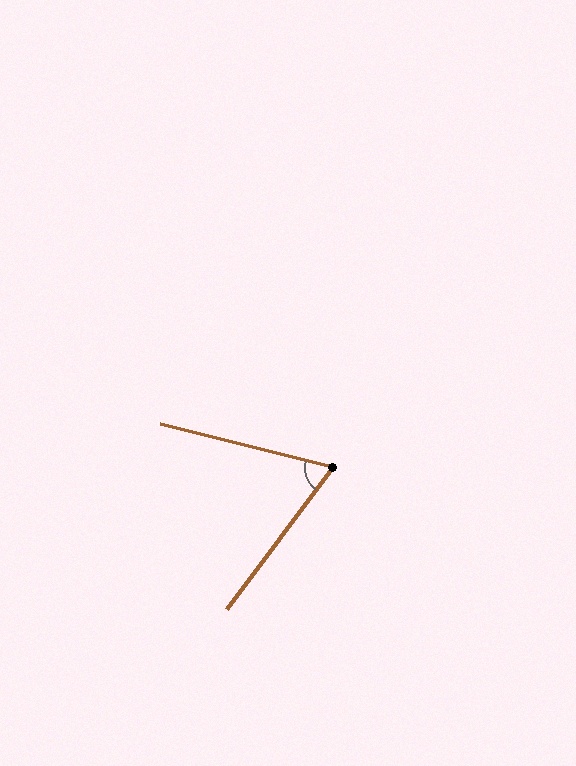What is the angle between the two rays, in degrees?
Approximately 67 degrees.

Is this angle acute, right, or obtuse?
It is acute.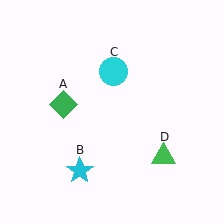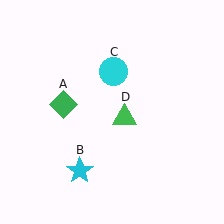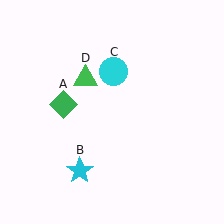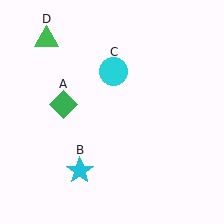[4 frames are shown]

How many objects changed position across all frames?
1 object changed position: green triangle (object D).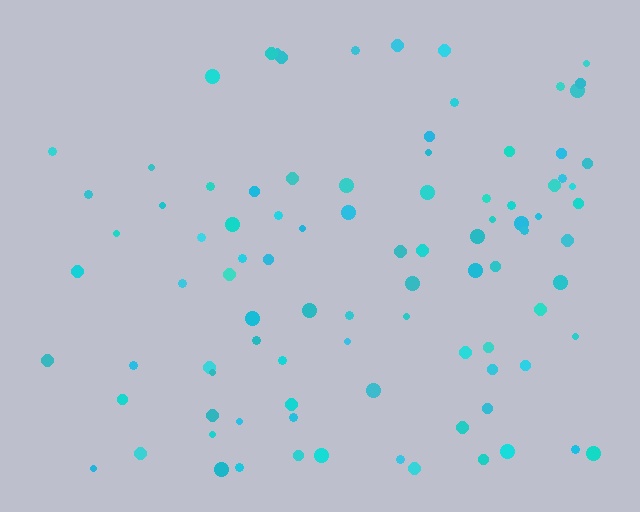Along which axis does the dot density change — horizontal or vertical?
Horizontal.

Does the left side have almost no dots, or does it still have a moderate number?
Still a moderate number, just noticeably fewer than the right.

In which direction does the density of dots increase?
From left to right, with the right side densest.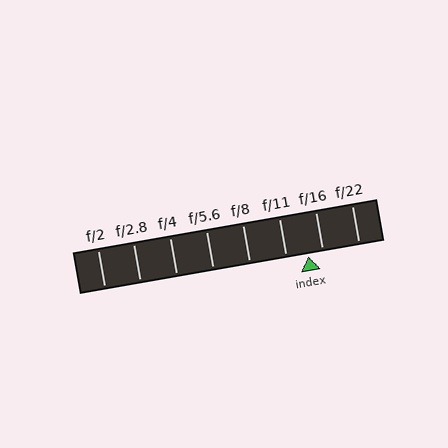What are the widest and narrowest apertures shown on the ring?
The widest aperture shown is f/2 and the narrowest is f/22.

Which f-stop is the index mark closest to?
The index mark is closest to f/16.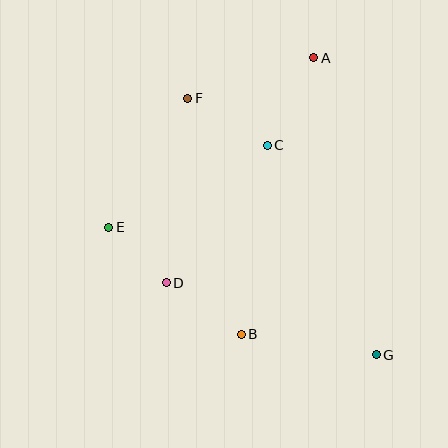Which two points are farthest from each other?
Points F and G are farthest from each other.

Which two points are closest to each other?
Points D and E are closest to each other.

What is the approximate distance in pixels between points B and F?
The distance between B and F is approximately 242 pixels.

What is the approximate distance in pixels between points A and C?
The distance between A and C is approximately 99 pixels.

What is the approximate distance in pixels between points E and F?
The distance between E and F is approximately 151 pixels.